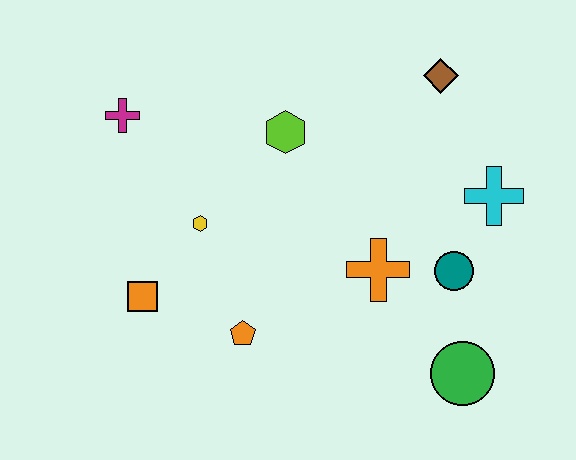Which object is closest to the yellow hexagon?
The orange square is closest to the yellow hexagon.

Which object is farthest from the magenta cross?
The green circle is farthest from the magenta cross.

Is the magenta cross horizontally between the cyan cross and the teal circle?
No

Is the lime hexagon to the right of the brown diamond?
No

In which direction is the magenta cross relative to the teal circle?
The magenta cross is to the left of the teal circle.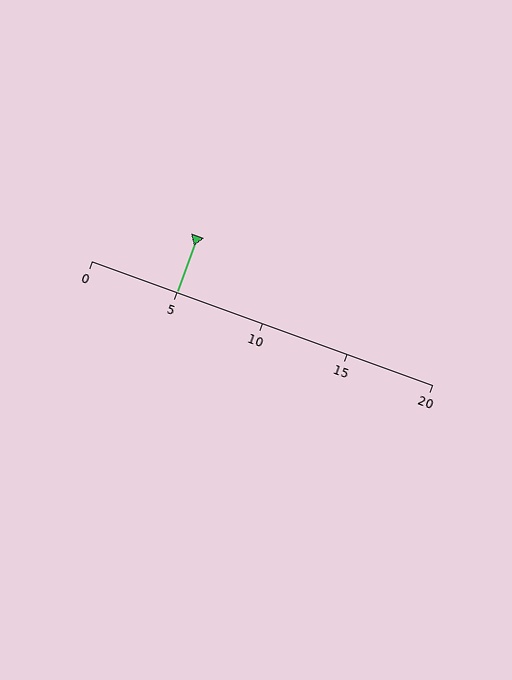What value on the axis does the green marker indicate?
The marker indicates approximately 5.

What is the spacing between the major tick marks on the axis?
The major ticks are spaced 5 apart.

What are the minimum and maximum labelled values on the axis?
The axis runs from 0 to 20.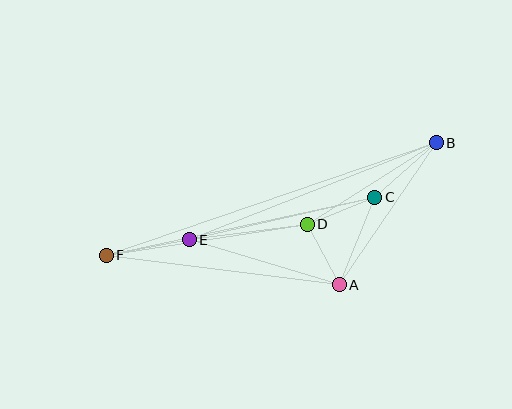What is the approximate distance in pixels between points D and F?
The distance between D and F is approximately 203 pixels.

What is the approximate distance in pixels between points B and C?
The distance between B and C is approximately 82 pixels.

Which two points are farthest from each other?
Points B and F are farthest from each other.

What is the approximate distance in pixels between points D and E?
The distance between D and E is approximately 119 pixels.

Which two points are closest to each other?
Points A and D are closest to each other.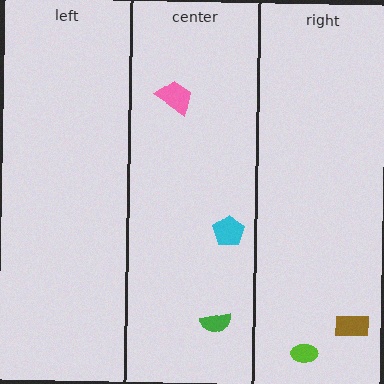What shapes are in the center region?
The pink trapezoid, the green semicircle, the cyan pentagon.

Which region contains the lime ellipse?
The right region.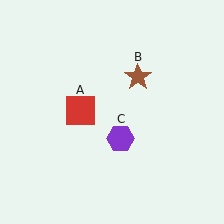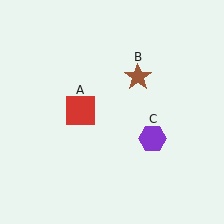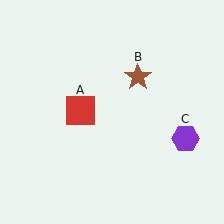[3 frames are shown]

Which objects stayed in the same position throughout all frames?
Red square (object A) and brown star (object B) remained stationary.